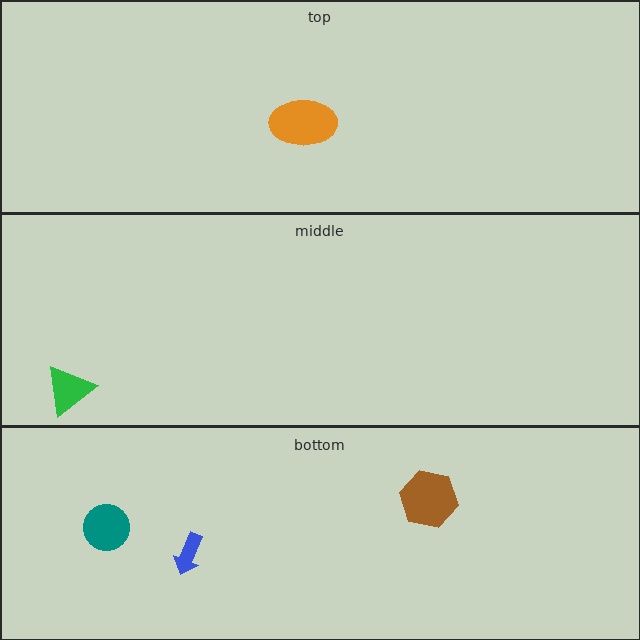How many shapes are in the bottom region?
3.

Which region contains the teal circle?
The bottom region.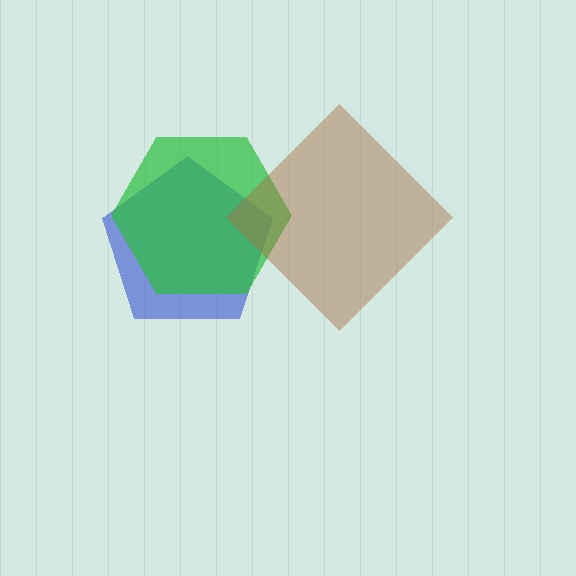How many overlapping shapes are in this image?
There are 3 overlapping shapes in the image.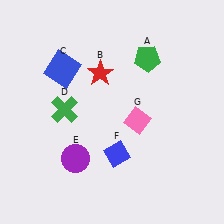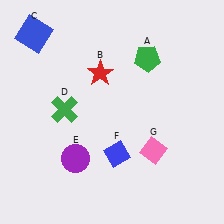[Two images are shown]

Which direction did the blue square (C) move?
The blue square (C) moved up.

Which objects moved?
The objects that moved are: the blue square (C), the pink diamond (G).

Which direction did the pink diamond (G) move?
The pink diamond (G) moved down.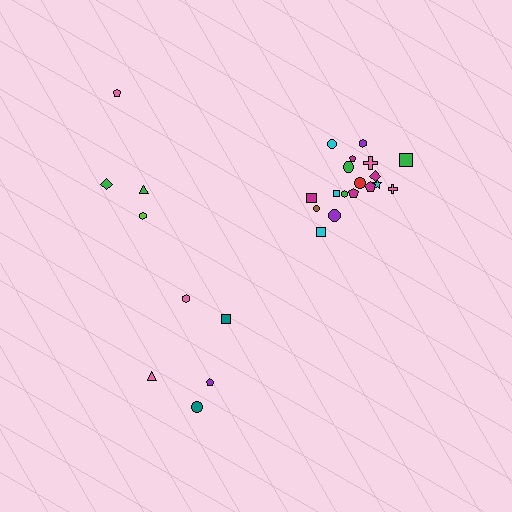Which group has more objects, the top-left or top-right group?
The top-right group.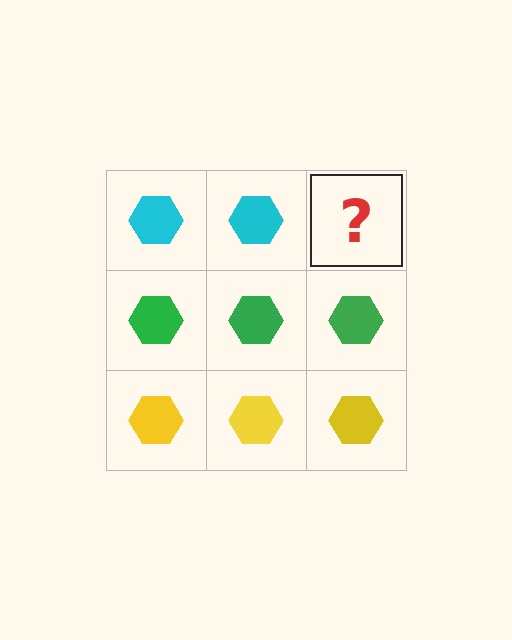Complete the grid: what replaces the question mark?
The question mark should be replaced with a cyan hexagon.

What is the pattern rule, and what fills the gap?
The rule is that each row has a consistent color. The gap should be filled with a cyan hexagon.